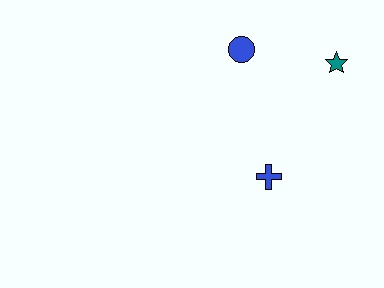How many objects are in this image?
There are 3 objects.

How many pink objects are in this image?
There are no pink objects.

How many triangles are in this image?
There are no triangles.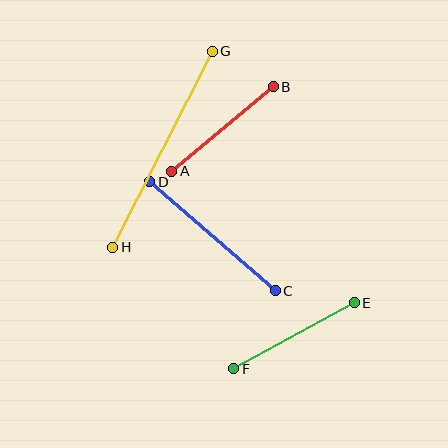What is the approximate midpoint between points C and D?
The midpoint is at approximately (212, 236) pixels.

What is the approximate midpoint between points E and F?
The midpoint is at approximately (294, 336) pixels.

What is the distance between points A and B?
The distance is approximately 132 pixels.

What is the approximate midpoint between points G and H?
The midpoint is at approximately (162, 149) pixels.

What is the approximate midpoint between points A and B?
The midpoint is at approximately (222, 129) pixels.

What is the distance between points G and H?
The distance is approximately 220 pixels.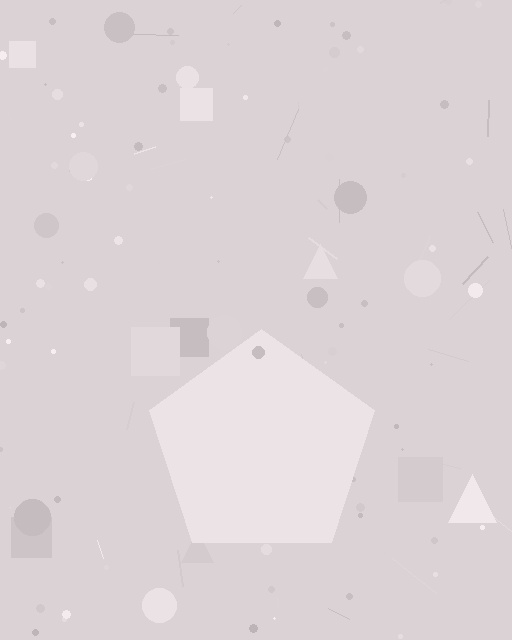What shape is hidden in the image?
A pentagon is hidden in the image.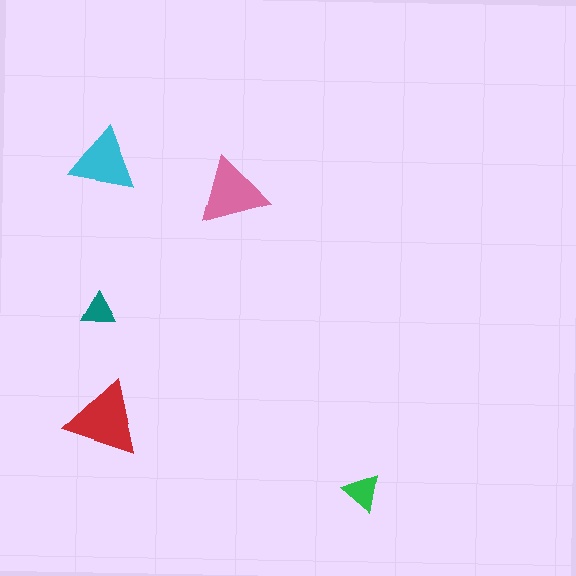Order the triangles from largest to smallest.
the red one, the pink one, the cyan one, the green one, the teal one.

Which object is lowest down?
The green triangle is bottommost.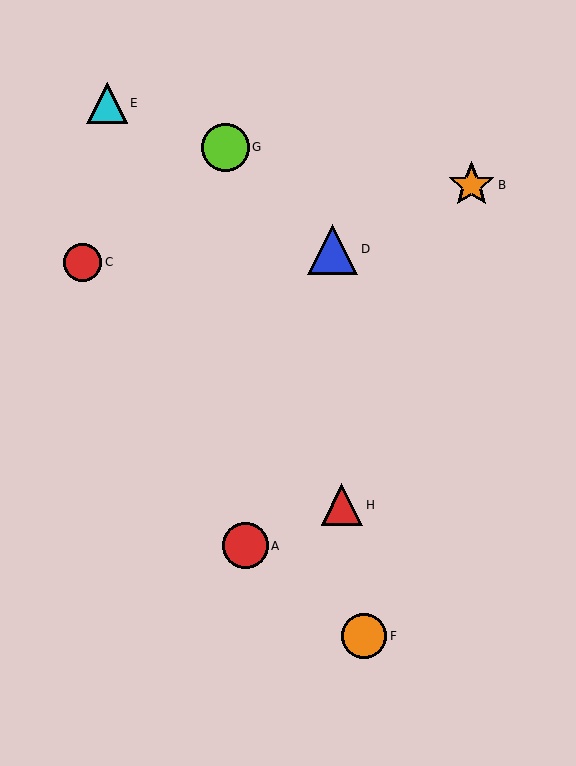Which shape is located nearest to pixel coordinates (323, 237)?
The blue triangle (labeled D) at (333, 249) is nearest to that location.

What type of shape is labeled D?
Shape D is a blue triangle.